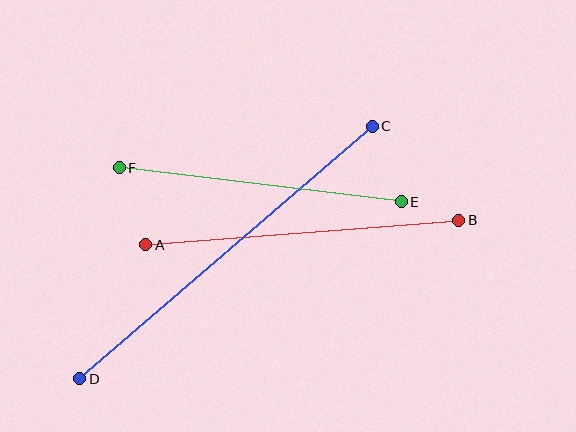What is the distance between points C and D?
The distance is approximately 386 pixels.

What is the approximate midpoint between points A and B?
The midpoint is at approximately (302, 233) pixels.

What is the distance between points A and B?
The distance is approximately 314 pixels.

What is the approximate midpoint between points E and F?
The midpoint is at approximately (260, 185) pixels.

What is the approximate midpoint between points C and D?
The midpoint is at approximately (226, 253) pixels.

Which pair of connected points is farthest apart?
Points C and D are farthest apart.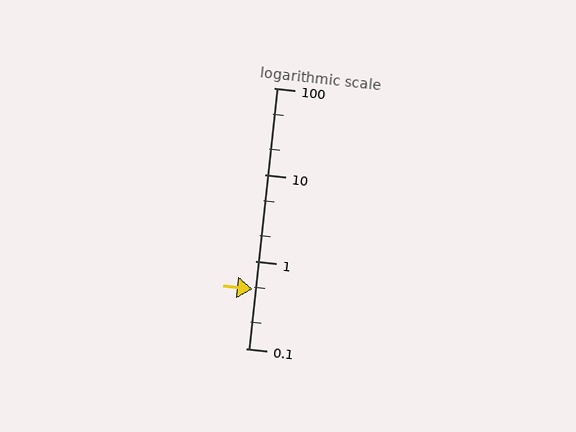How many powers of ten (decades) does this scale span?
The scale spans 3 decades, from 0.1 to 100.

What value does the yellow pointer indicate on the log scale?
The pointer indicates approximately 0.48.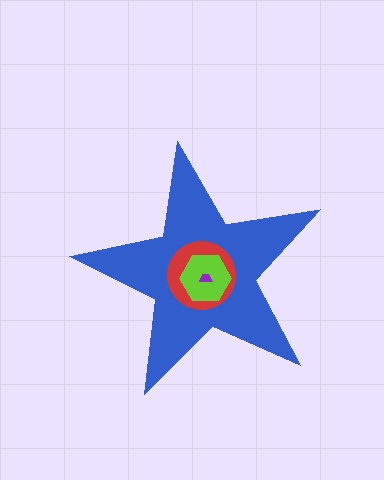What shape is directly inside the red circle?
The lime hexagon.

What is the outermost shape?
The blue star.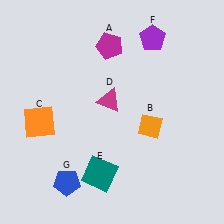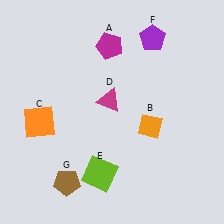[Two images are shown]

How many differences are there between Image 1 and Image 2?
There are 2 differences between the two images.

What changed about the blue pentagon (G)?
In Image 1, G is blue. In Image 2, it changed to brown.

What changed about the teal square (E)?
In Image 1, E is teal. In Image 2, it changed to lime.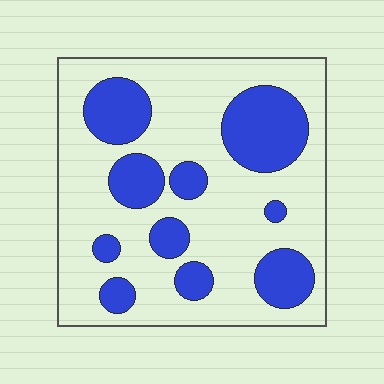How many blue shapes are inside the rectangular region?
10.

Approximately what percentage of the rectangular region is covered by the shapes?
Approximately 30%.